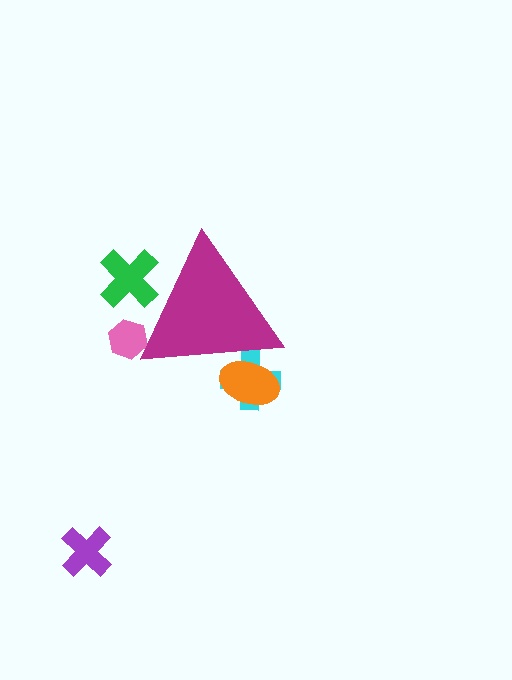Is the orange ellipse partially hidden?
Yes, the orange ellipse is partially hidden behind the magenta triangle.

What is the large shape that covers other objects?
A magenta triangle.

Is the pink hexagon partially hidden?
Yes, the pink hexagon is partially hidden behind the magenta triangle.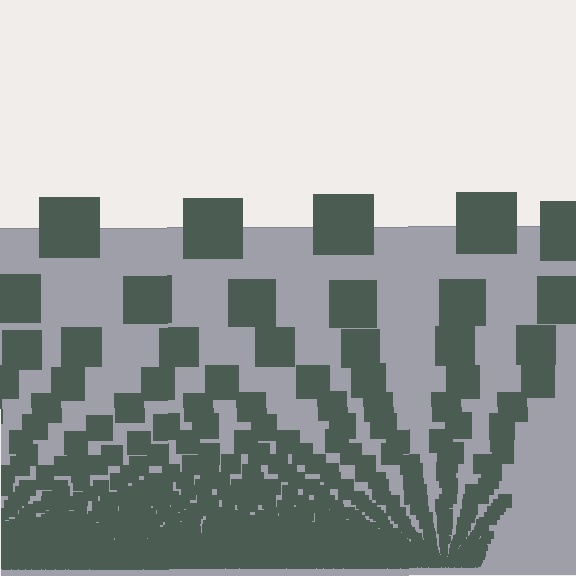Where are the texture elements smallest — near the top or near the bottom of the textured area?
Near the bottom.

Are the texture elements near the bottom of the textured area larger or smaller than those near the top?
Smaller. The gradient is inverted — elements near the bottom are smaller and denser.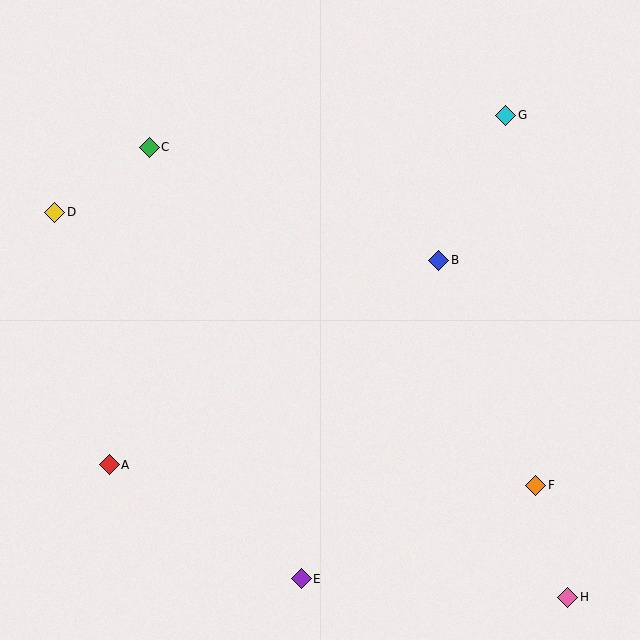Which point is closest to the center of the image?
Point B at (439, 260) is closest to the center.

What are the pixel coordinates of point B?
Point B is at (439, 260).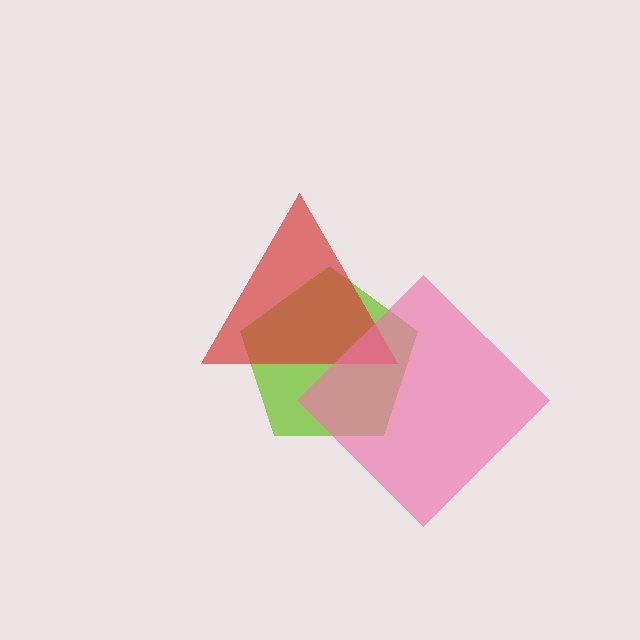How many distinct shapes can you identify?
There are 3 distinct shapes: a lime pentagon, a red triangle, a pink diamond.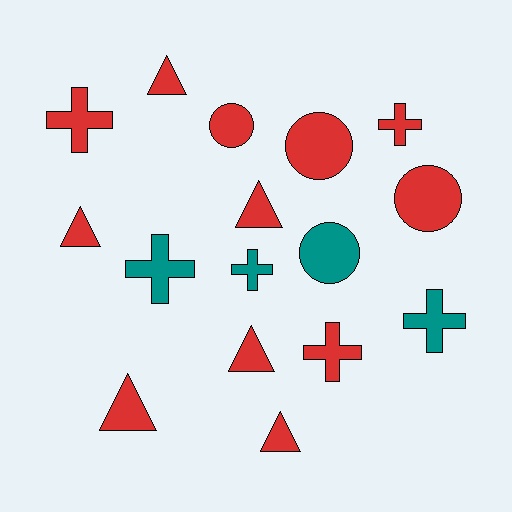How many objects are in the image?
There are 16 objects.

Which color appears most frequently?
Red, with 12 objects.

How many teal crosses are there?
There are 3 teal crosses.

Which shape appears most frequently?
Cross, with 6 objects.